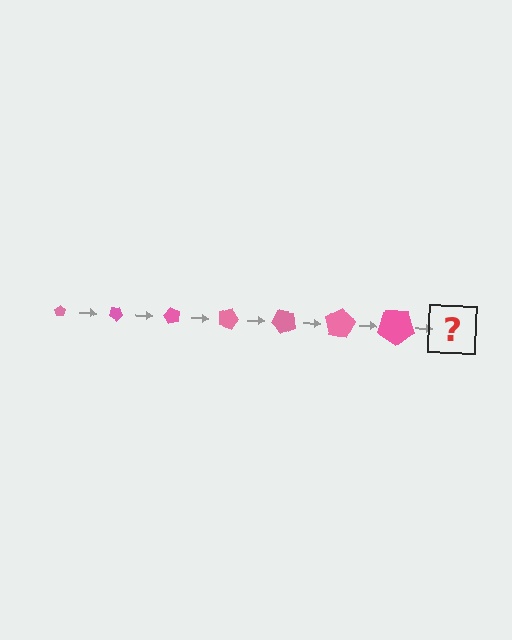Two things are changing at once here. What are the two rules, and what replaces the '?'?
The two rules are that the pentagon grows larger each step and it rotates 30 degrees each step. The '?' should be a pentagon, larger than the previous one and rotated 210 degrees from the start.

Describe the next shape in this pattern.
It should be a pentagon, larger than the previous one and rotated 210 degrees from the start.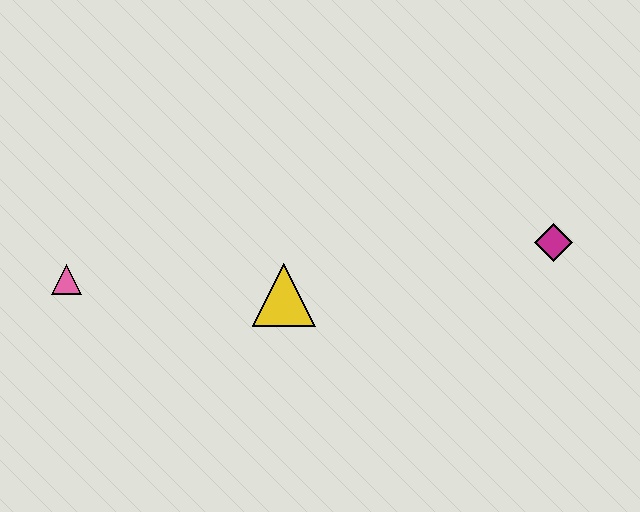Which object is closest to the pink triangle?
The yellow triangle is closest to the pink triangle.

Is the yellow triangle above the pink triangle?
No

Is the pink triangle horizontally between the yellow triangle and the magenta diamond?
No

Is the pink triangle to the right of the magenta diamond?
No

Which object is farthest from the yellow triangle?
The magenta diamond is farthest from the yellow triangle.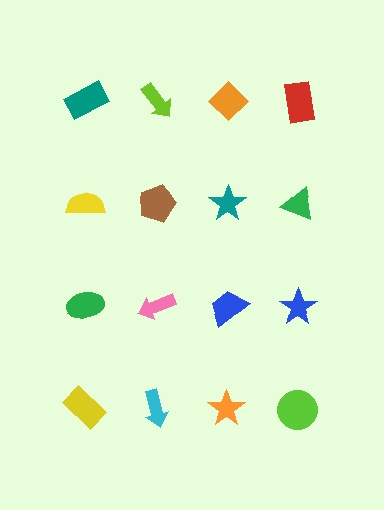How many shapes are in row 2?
4 shapes.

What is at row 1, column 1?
A teal rectangle.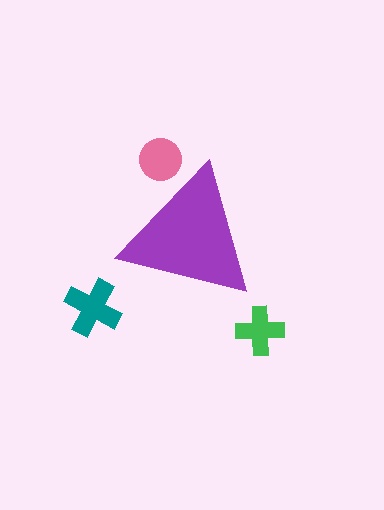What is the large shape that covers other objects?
A purple triangle.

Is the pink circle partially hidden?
Yes, the pink circle is partially hidden behind the purple triangle.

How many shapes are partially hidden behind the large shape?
1 shape is partially hidden.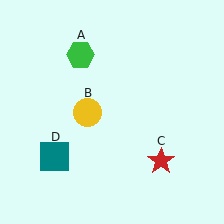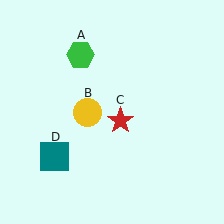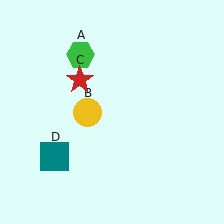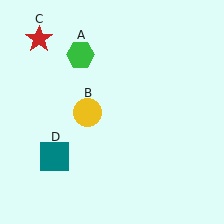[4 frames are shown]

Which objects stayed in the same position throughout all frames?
Green hexagon (object A) and yellow circle (object B) and teal square (object D) remained stationary.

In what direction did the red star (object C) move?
The red star (object C) moved up and to the left.